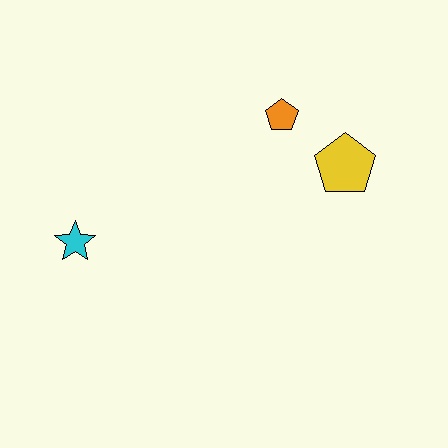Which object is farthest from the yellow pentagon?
The cyan star is farthest from the yellow pentagon.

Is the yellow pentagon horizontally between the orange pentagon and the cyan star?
No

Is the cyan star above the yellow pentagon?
No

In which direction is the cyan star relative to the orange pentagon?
The cyan star is to the left of the orange pentagon.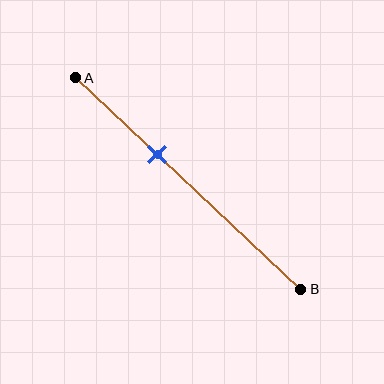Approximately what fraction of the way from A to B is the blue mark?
The blue mark is approximately 35% of the way from A to B.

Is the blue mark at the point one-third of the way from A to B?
No, the mark is at about 35% from A, not at the 33% one-third point.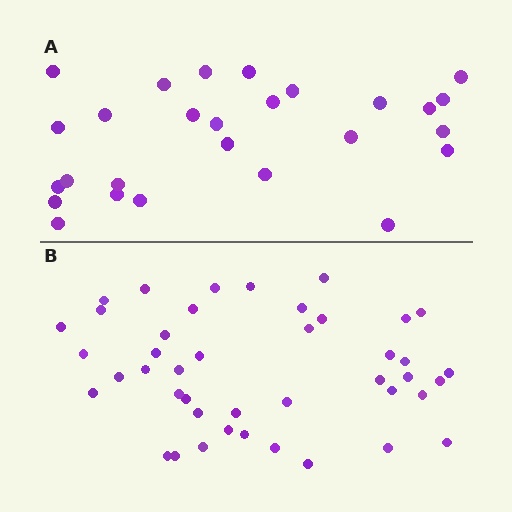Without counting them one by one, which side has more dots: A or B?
Region B (the bottom region) has more dots.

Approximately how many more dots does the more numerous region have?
Region B has approximately 15 more dots than region A.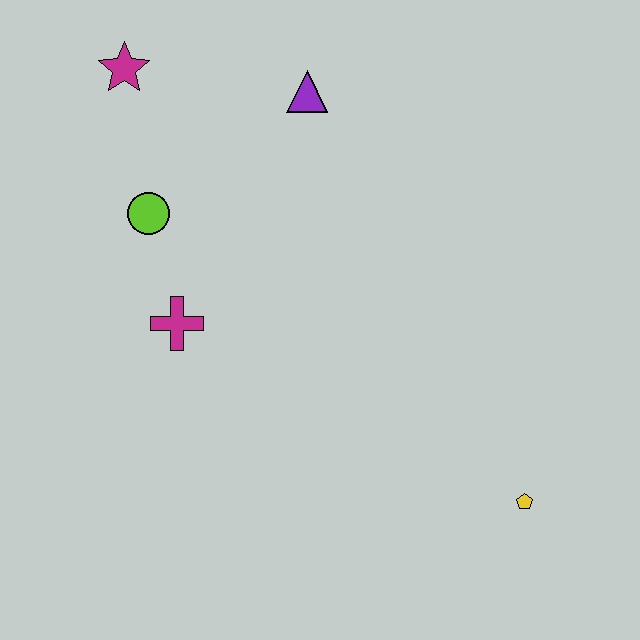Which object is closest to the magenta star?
The lime circle is closest to the magenta star.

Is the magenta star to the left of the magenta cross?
Yes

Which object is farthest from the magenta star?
The yellow pentagon is farthest from the magenta star.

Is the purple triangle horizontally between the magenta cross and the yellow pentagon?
Yes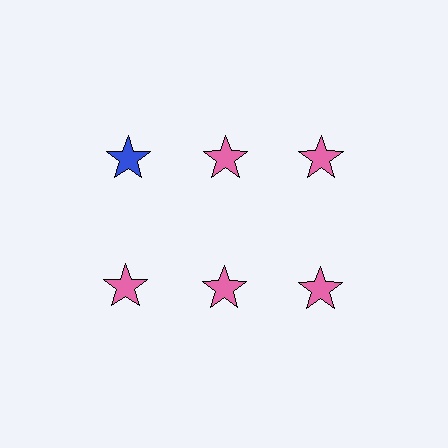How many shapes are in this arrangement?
There are 6 shapes arranged in a grid pattern.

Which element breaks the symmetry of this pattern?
The blue star in the top row, leftmost column breaks the symmetry. All other shapes are pink stars.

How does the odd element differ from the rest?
It has a different color: blue instead of pink.